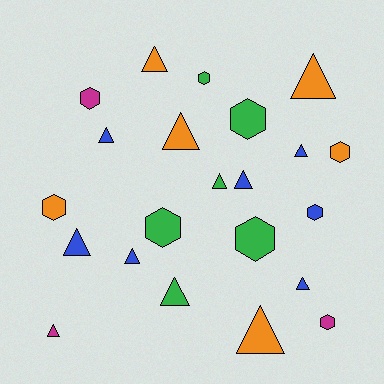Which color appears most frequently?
Blue, with 7 objects.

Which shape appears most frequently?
Triangle, with 13 objects.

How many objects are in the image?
There are 22 objects.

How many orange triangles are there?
There are 4 orange triangles.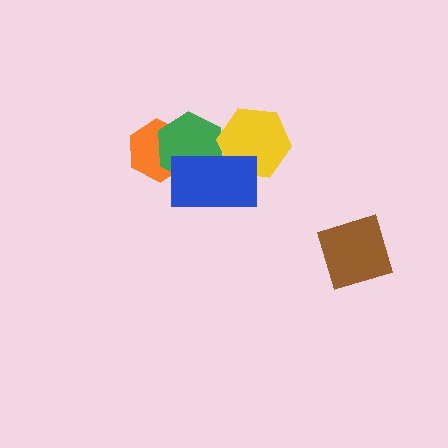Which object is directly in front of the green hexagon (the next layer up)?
The yellow hexagon is directly in front of the green hexagon.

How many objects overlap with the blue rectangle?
3 objects overlap with the blue rectangle.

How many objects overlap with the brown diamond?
0 objects overlap with the brown diamond.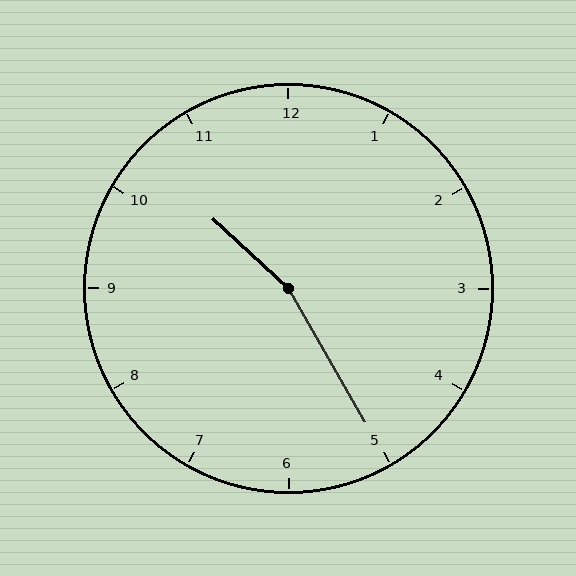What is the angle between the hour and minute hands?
Approximately 162 degrees.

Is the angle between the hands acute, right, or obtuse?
It is obtuse.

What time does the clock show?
10:25.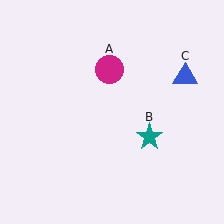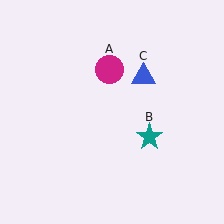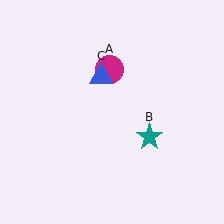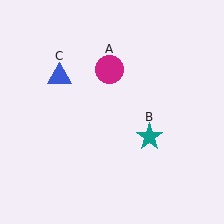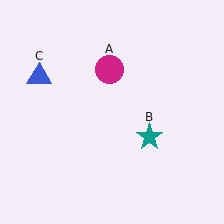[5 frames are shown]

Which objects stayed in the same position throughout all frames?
Magenta circle (object A) and teal star (object B) remained stationary.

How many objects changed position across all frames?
1 object changed position: blue triangle (object C).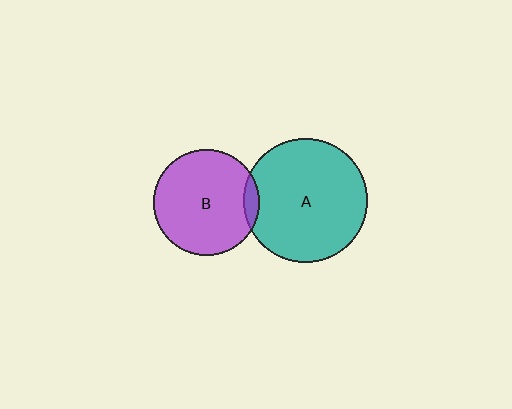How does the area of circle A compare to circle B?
Approximately 1.4 times.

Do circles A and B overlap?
Yes.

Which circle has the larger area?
Circle A (teal).